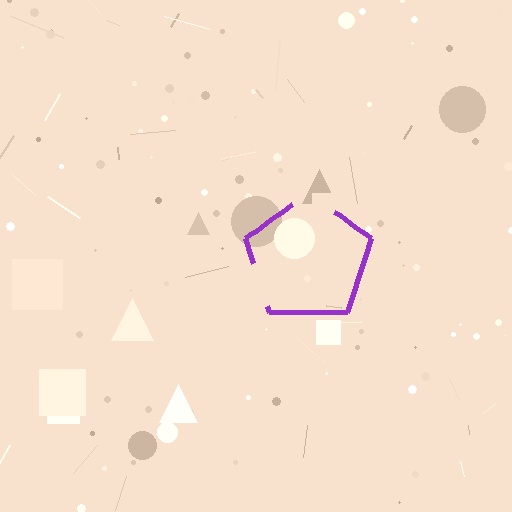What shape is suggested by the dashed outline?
The dashed outline suggests a pentagon.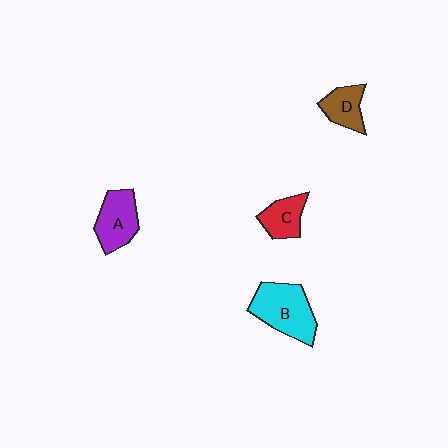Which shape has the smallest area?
Shape D (brown).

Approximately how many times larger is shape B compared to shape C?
Approximately 1.8 times.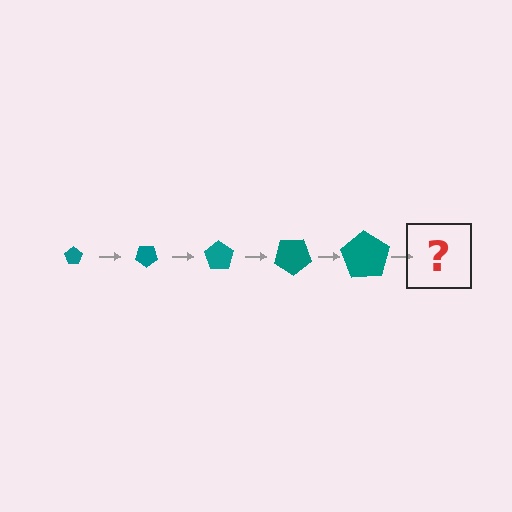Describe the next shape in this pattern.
It should be a pentagon, larger than the previous one and rotated 175 degrees from the start.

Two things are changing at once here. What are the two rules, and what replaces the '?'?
The two rules are that the pentagon grows larger each step and it rotates 35 degrees each step. The '?' should be a pentagon, larger than the previous one and rotated 175 degrees from the start.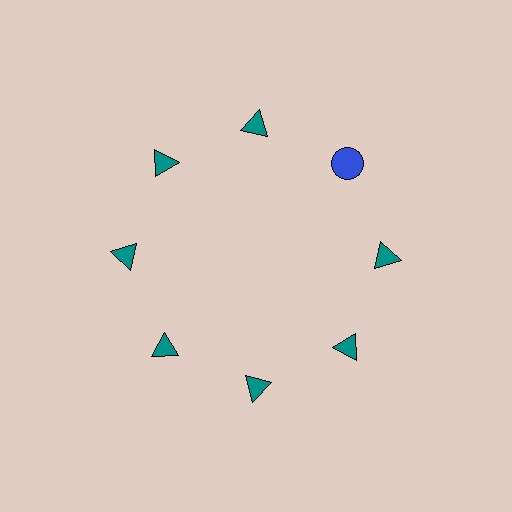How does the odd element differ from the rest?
It differs in both color (blue instead of teal) and shape (circle instead of triangle).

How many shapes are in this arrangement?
There are 8 shapes arranged in a ring pattern.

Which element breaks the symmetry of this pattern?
The blue circle at roughly the 2 o'clock position breaks the symmetry. All other shapes are teal triangles.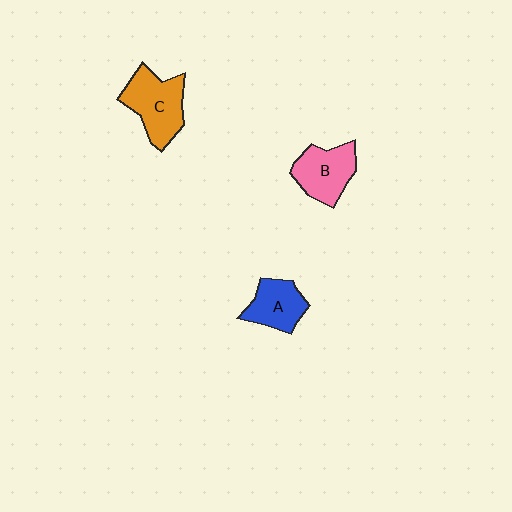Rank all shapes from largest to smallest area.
From largest to smallest: C (orange), B (pink), A (blue).